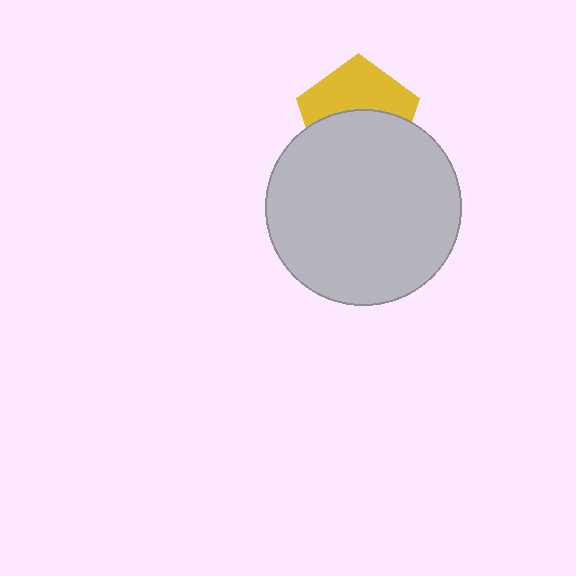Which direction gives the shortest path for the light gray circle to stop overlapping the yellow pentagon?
Moving down gives the shortest separation.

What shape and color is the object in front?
The object in front is a light gray circle.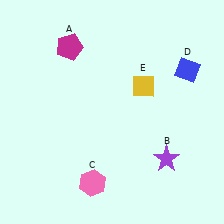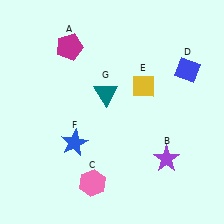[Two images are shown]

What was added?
A blue star (F), a teal triangle (G) were added in Image 2.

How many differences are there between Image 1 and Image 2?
There are 2 differences between the two images.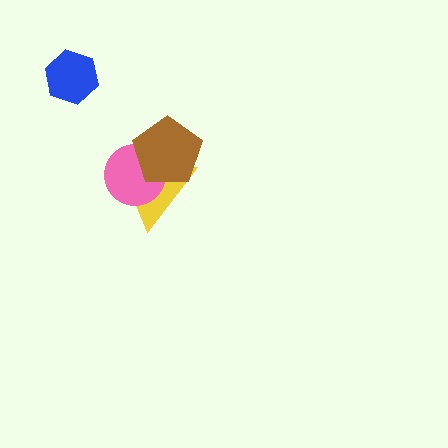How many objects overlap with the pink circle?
2 objects overlap with the pink circle.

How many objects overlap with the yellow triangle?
2 objects overlap with the yellow triangle.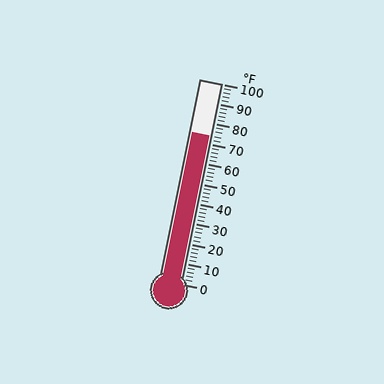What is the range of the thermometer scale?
The thermometer scale ranges from 0°F to 100°F.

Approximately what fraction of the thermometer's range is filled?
The thermometer is filled to approximately 75% of its range.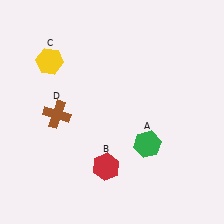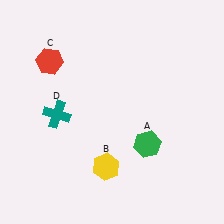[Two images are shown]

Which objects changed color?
B changed from red to yellow. C changed from yellow to red. D changed from brown to teal.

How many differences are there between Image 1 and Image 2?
There are 3 differences between the two images.